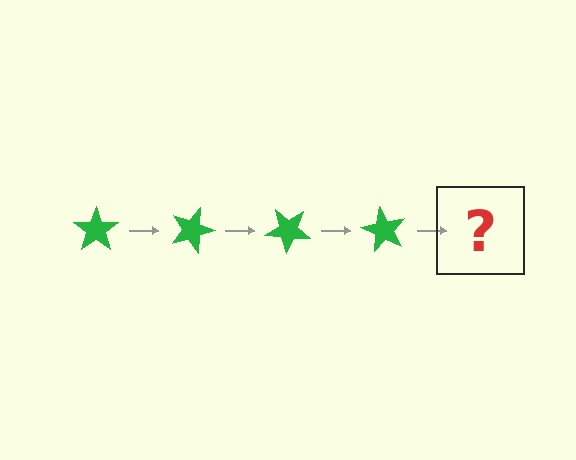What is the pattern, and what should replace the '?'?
The pattern is that the star rotates 20 degrees each step. The '?' should be a green star rotated 80 degrees.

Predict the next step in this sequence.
The next step is a green star rotated 80 degrees.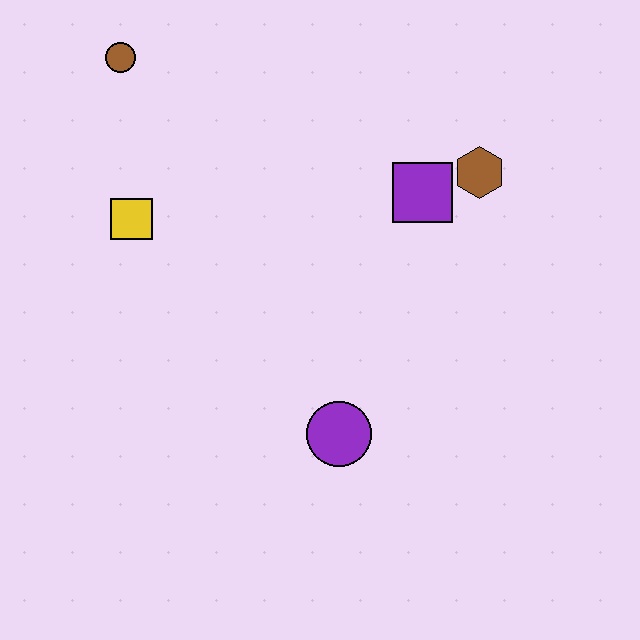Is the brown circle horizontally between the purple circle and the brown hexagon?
No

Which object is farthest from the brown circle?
The purple circle is farthest from the brown circle.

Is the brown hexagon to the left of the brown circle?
No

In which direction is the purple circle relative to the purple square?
The purple circle is below the purple square.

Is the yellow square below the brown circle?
Yes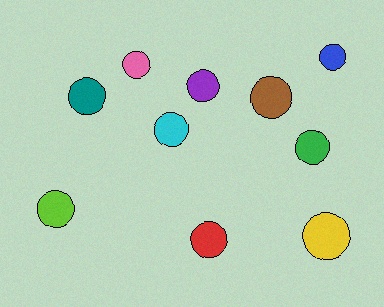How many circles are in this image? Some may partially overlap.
There are 10 circles.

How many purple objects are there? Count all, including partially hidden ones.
There is 1 purple object.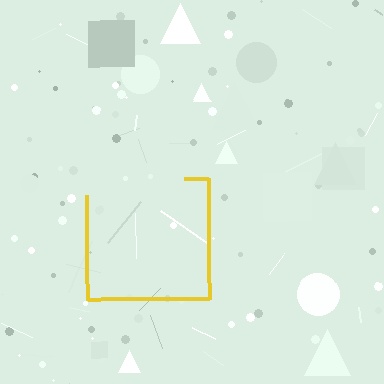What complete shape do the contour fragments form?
The contour fragments form a square.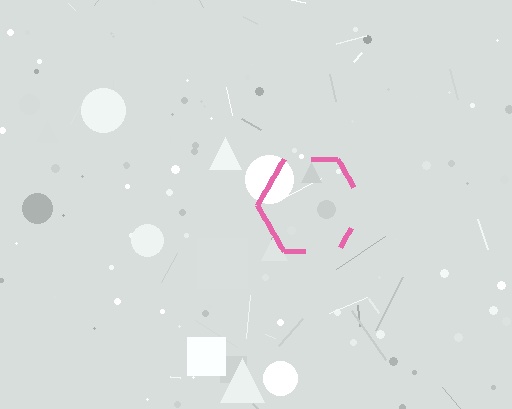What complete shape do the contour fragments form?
The contour fragments form a hexagon.